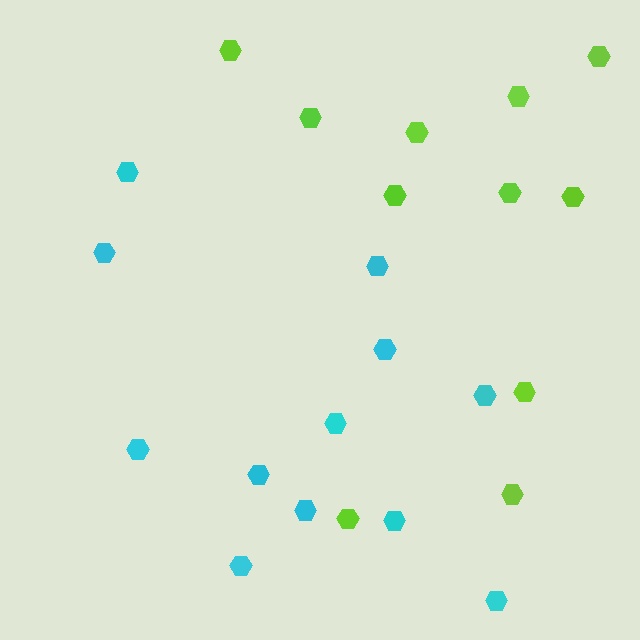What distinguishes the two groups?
There are 2 groups: one group of lime hexagons (11) and one group of cyan hexagons (12).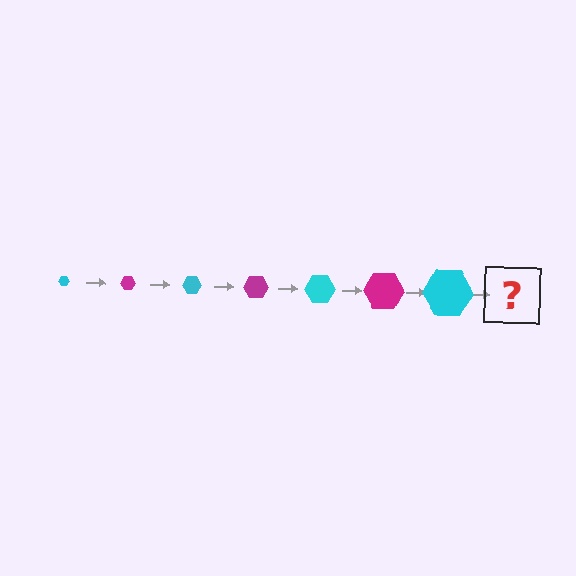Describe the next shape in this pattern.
It should be a magenta hexagon, larger than the previous one.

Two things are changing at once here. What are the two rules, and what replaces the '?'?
The two rules are that the hexagon grows larger each step and the color cycles through cyan and magenta. The '?' should be a magenta hexagon, larger than the previous one.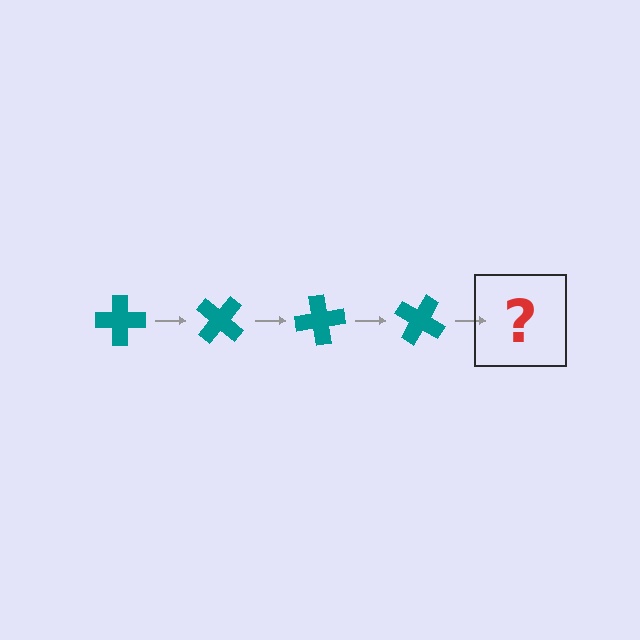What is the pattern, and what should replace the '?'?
The pattern is that the cross rotates 40 degrees each step. The '?' should be a teal cross rotated 160 degrees.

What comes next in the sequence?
The next element should be a teal cross rotated 160 degrees.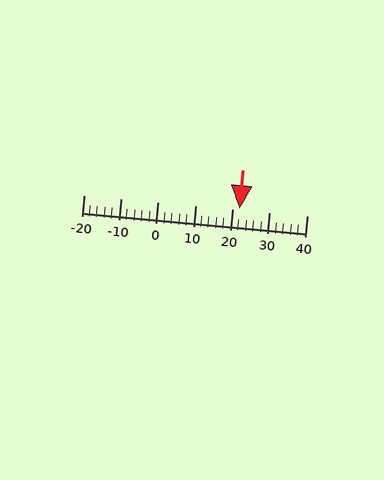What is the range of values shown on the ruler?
The ruler shows values from -20 to 40.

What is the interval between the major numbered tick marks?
The major tick marks are spaced 10 units apart.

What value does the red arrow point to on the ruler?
The red arrow points to approximately 22.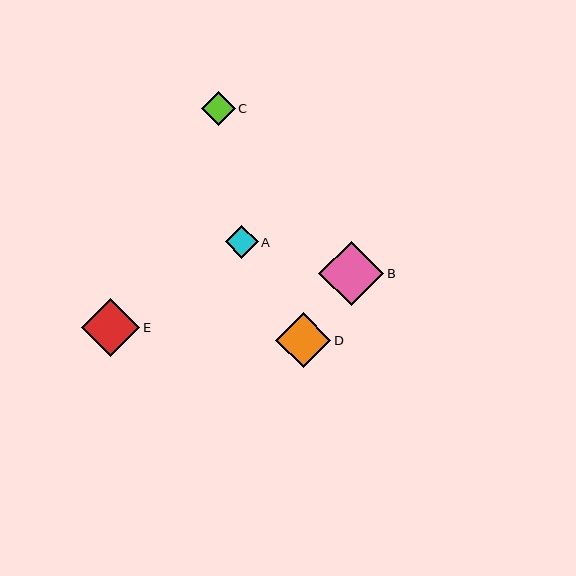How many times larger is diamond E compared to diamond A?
Diamond E is approximately 1.8 times the size of diamond A.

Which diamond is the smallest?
Diamond A is the smallest with a size of approximately 33 pixels.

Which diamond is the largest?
Diamond B is the largest with a size of approximately 65 pixels.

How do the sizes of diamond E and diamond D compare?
Diamond E and diamond D are approximately the same size.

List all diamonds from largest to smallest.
From largest to smallest: B, E, D, C, A.